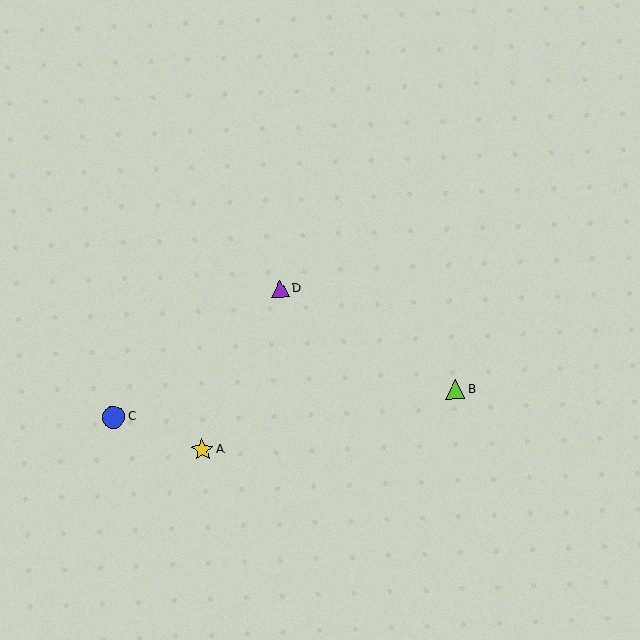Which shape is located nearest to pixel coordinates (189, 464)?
The yellow star (labeled A) at (202, 450) is nearest to that location.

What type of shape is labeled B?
Shape B is a lime triangle.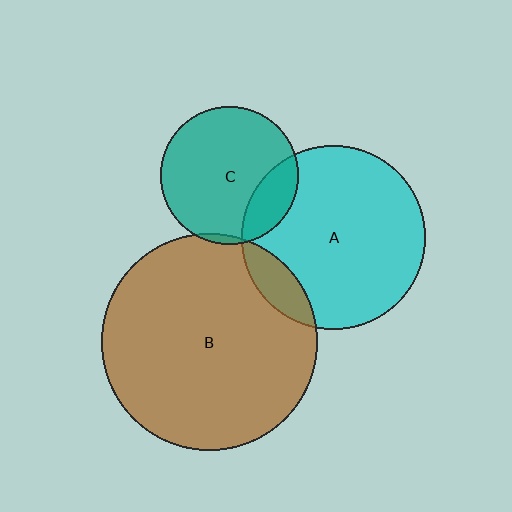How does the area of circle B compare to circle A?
Approximately 1.4 times.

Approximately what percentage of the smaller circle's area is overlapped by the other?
Approximately 10%.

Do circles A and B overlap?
Yes.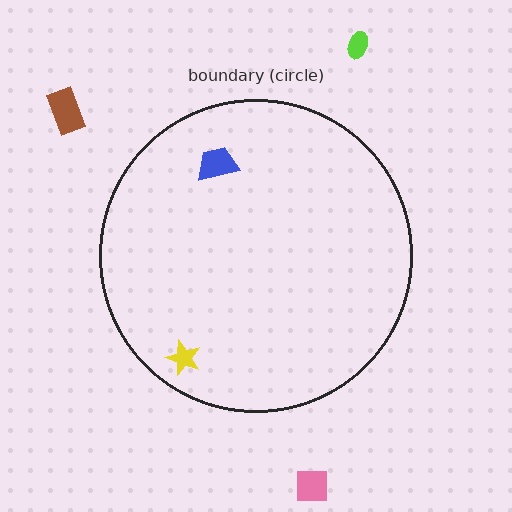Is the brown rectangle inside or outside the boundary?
Outside.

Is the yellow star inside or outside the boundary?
Inside.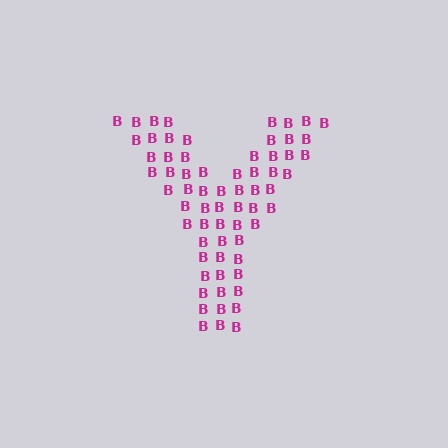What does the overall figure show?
The overall figure shows the letter Y.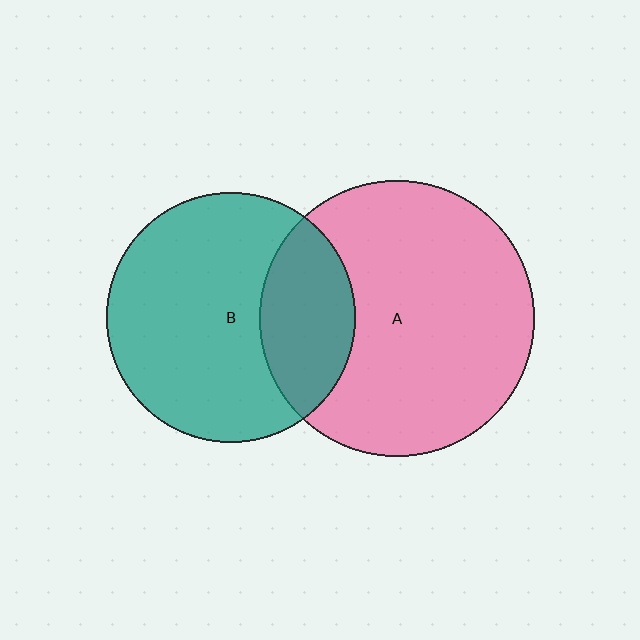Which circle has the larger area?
Circle A (pink).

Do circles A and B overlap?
Yes.